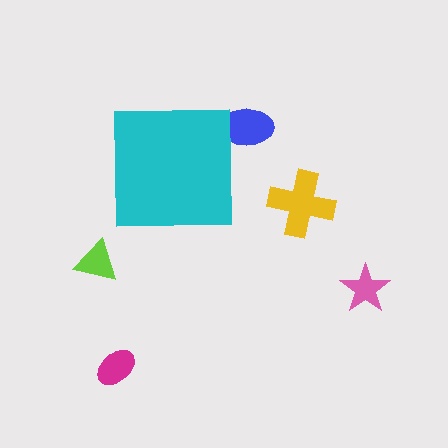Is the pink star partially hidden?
No, the pink star is fully visible.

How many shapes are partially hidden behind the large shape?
1 shape is partially hidden.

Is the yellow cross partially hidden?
No, the yellow cross is fully visible.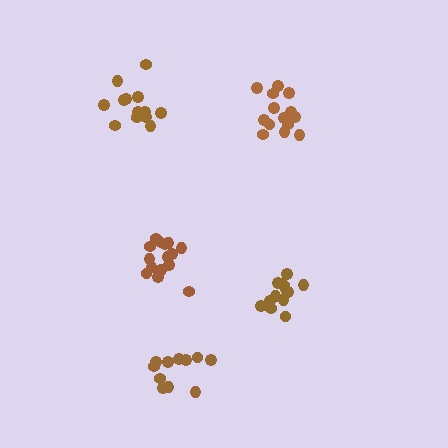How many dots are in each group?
Group 1: 13 dots, Group 2: 11 dots, Group 3: 14 dots, Group 4: 15 dots, Group 5: 13 dots (66 total).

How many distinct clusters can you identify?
There are 5 distinct clusters.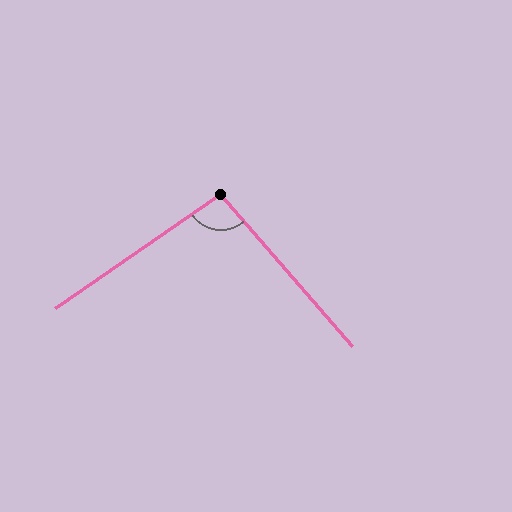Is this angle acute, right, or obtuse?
It is obtuse.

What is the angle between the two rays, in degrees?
Approximately 96 degrees.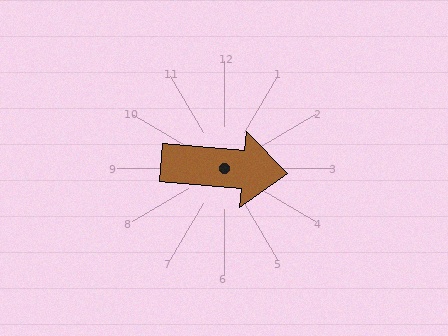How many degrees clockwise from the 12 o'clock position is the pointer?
Approximately 95 degrees.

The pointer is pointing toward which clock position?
Roughly 3 o'clock.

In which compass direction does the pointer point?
East.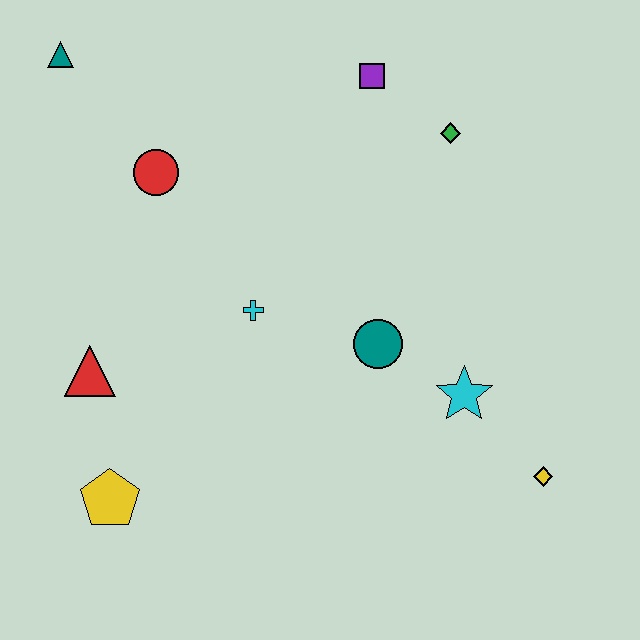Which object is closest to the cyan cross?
The teal circle is closest to the cyan cross.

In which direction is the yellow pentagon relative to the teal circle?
The yellow pentagon is to the left of the teal circle.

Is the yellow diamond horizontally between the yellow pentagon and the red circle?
No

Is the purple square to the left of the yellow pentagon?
No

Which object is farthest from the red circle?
The yellow diamond is farthest from the red circle.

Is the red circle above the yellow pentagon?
Yes